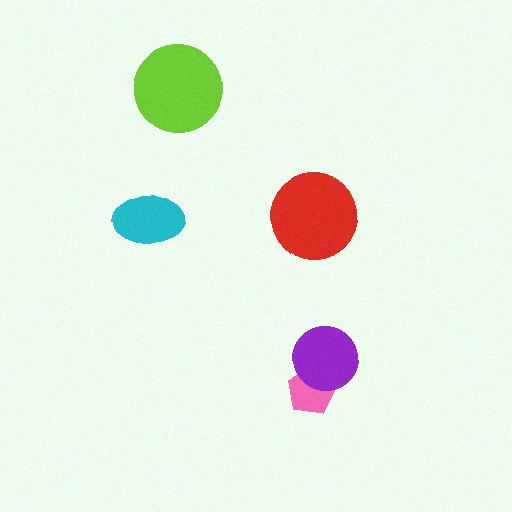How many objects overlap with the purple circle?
1 object overlaps with the purple circle.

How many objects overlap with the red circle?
0 objects overlap with the red circle.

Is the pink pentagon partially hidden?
Yes, it is partially covered by another shape.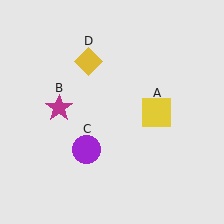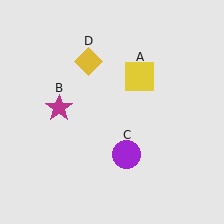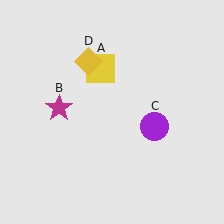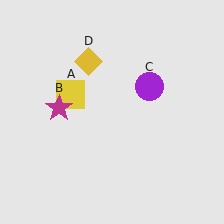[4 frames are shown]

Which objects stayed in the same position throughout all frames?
Magenta star (object B) and yellow diamond (object D) remained stationary.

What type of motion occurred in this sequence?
The yellow square (object A), purple circle (object C) rotated counterclockwise around the center of the scene.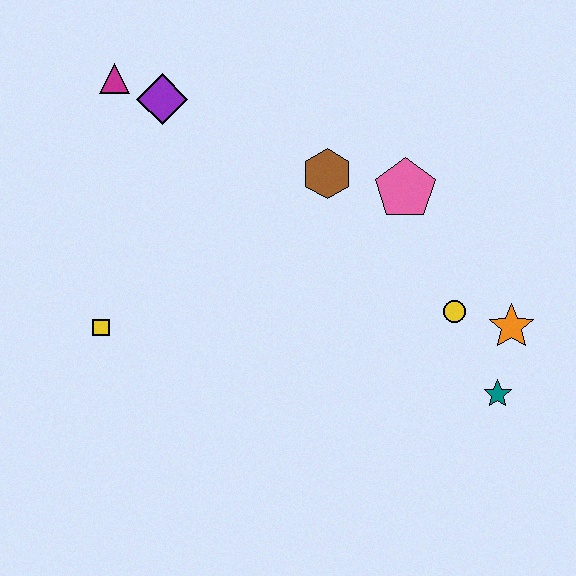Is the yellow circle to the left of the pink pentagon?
No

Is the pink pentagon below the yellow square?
No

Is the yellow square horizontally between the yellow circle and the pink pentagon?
No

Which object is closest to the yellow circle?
The orange star is closest to the yellow circle.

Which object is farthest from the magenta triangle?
The teal star is farthest from the magenta triangle.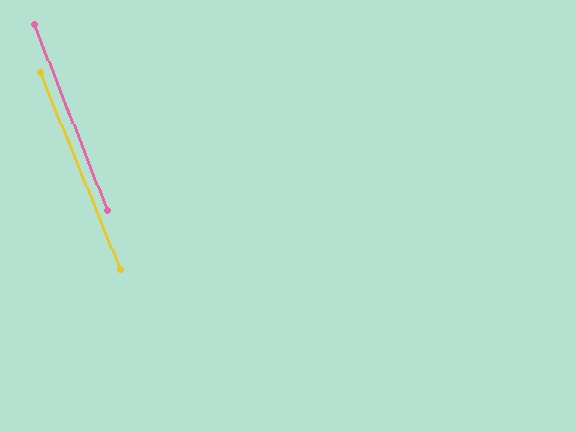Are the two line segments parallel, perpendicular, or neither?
Parallel — their directions differ by only 1.0°.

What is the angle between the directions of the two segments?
Approximately 1 degree.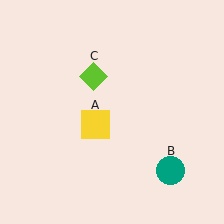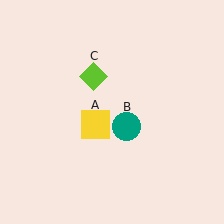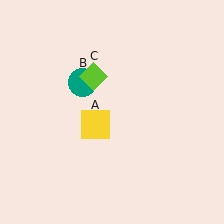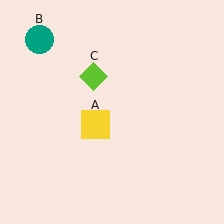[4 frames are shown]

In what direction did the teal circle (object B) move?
The teal circle (object B) moved up and to the left.